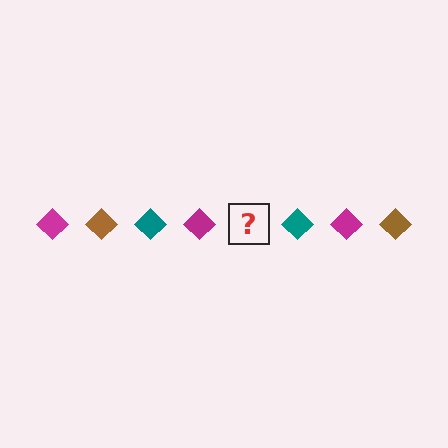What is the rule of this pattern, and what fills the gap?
The rule is that the pattern cycles through magenta, brown, teal diamonds. The gap should be filled with a brown diamond.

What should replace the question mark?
The question mark should be replaced with a brown diamond.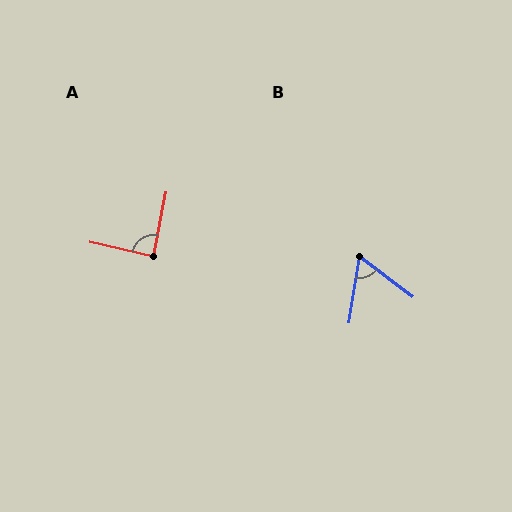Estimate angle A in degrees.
Approximately 89 degrees.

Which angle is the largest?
A, at approximately 89 degrees.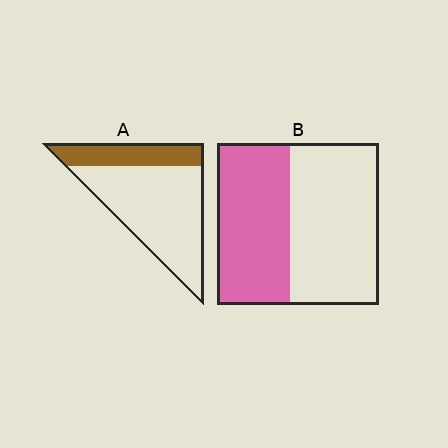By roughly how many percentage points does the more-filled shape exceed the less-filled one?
By roughly 20 percentage points (B over A).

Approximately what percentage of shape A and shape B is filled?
A is approximately 25% and B is approximately 45%.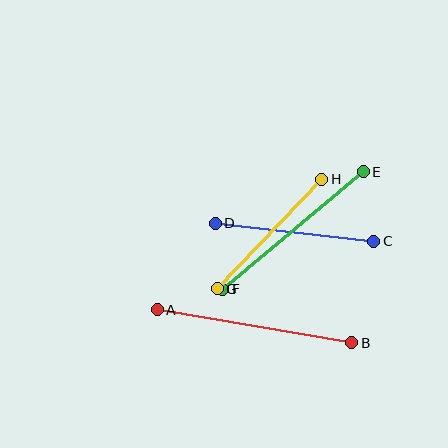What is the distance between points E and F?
The distance is approximately 183 pixels.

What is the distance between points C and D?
The distance is approximately 160 pixels.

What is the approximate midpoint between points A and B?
The midpoint is at approximately (255, 326) pixels.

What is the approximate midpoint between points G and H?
The midpoint is at approximately (269, 234) pixels.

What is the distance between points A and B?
The distance is approximately 198 pixels.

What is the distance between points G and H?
The distance is approximately 151 pixels.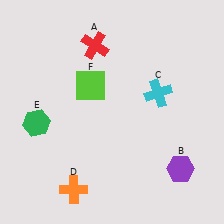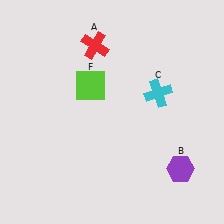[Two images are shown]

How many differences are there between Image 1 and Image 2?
There are 2 differences between the two images.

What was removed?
The green hexagon (E), the orange cross (D) were removed in Image 2.